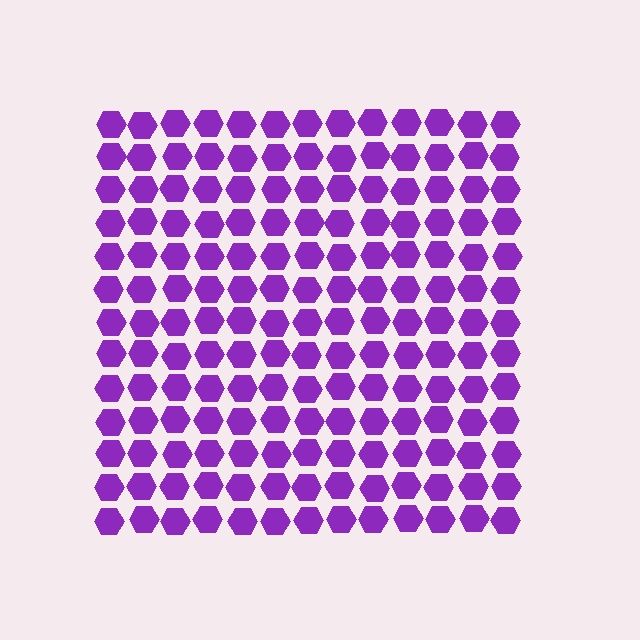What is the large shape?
The large shape is a square.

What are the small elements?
The small elements are hexagons.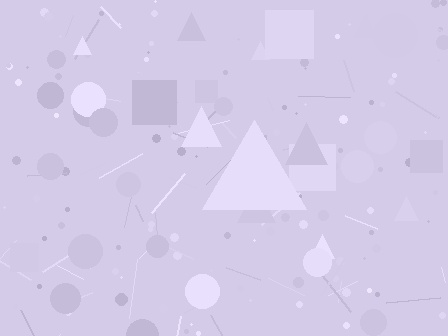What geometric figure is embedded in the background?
A triangle is embedded in the background.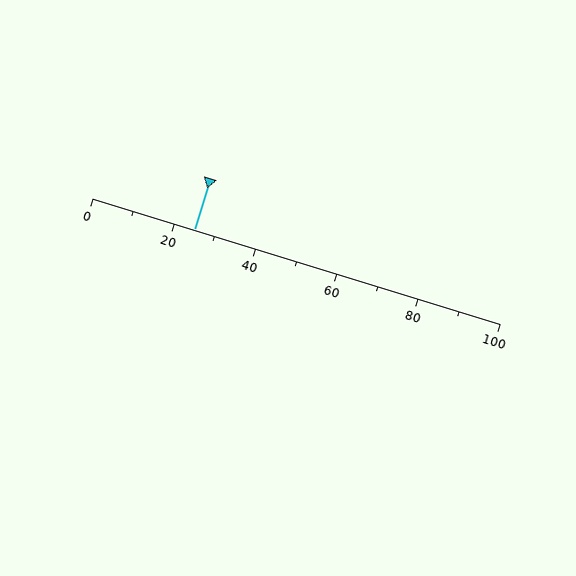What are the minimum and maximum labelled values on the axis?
The axis runs from 0 to 100.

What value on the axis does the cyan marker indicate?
The marker indicates approximately 25.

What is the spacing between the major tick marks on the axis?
The major ticks are spaced 20 apart.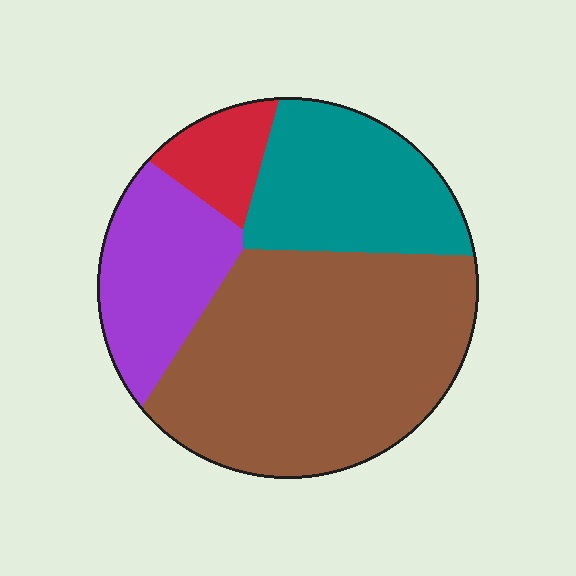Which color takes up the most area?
Brown, at roughly 50%.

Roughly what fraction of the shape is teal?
Teal takes up about one quarter (1/4) of the shape.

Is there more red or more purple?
Purple.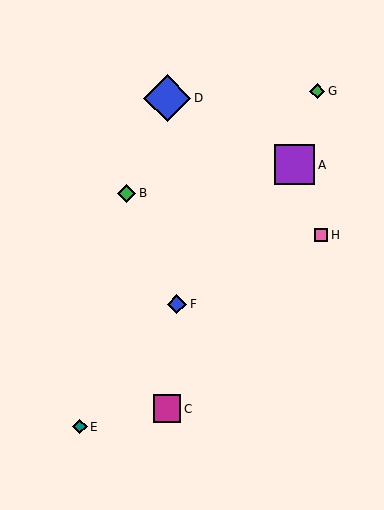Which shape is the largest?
The blue diamond (labeled D) is the largest.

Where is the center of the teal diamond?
The center of the teal diamond is at (80, 427).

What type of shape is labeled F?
Shape F is a blue diamond.